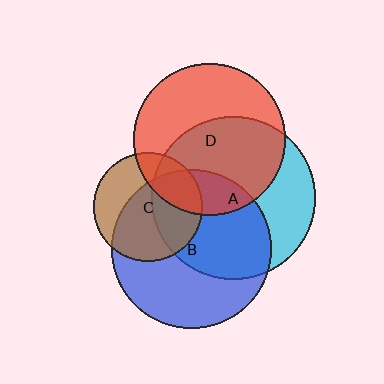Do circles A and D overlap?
Yes.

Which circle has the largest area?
Circle A (cyan).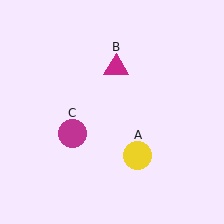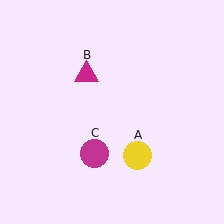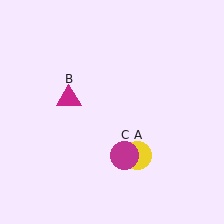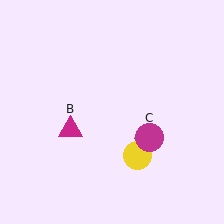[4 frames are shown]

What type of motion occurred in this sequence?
The magenta triangle (object B), magenta circle (object C) rotated counterclockwise around the center of the scene.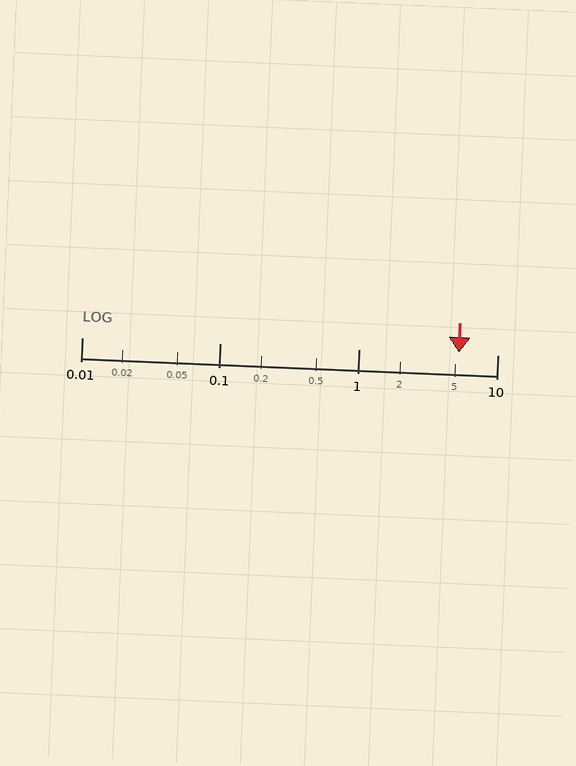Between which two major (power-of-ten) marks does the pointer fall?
The pointer is between 1 and 10.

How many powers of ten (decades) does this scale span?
The scale spans 3 decades, from 0.01 to 10.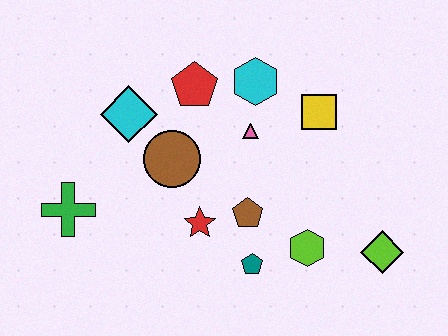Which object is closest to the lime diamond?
The lime hexagon is closest to the lime diamond.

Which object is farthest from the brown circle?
The lime diamond is farthest from the brown circle.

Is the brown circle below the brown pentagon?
No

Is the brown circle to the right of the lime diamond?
No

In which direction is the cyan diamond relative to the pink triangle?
The cyan diamond is to the left of the pink triangle.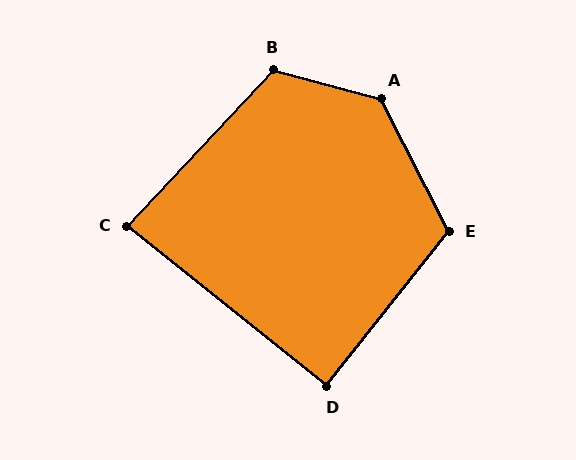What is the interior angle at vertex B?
Approximately 118 degrees (obtuse).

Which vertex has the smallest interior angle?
C, at approximately 86 degrees.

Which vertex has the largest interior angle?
A, at approximately 132 degrees.